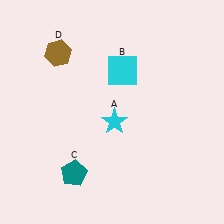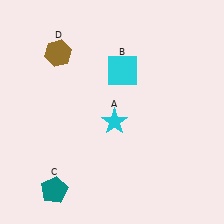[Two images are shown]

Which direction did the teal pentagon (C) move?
The teal pentagon (C) moved left.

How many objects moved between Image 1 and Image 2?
1 object moved between the two images.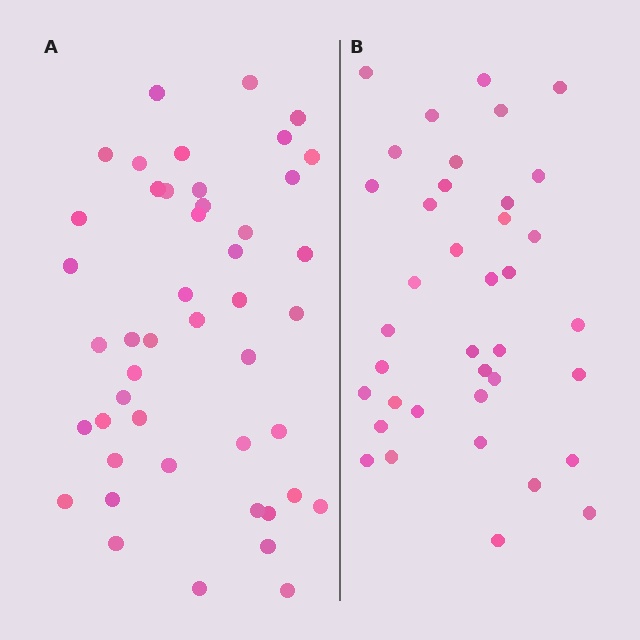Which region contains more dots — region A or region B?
Region A (the left region) has more dots.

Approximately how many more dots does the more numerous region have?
Region A has roughly 8 or so more dots than region B.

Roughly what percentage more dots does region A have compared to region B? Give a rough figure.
About 20% more.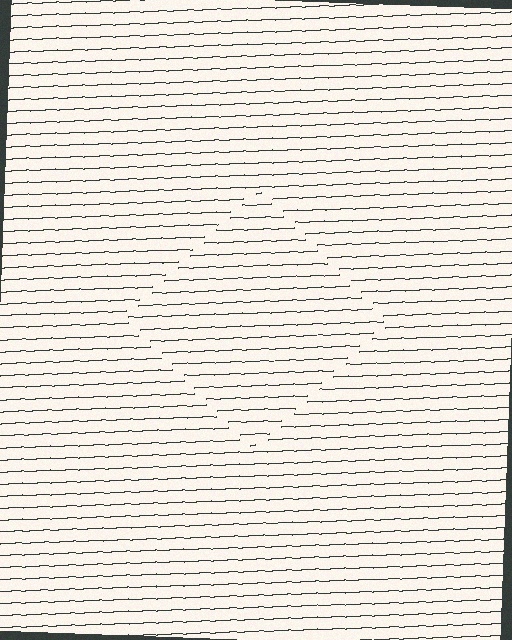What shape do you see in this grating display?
An illusory square. The interior of the shape contains the same grating, shifted by half a period — the contour is defined by the phase discontinuity where line-ends from the inner and outer gratings abut.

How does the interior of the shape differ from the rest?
The interior of the shape contains the same grating, shifted by half a period — the contour is defined by the phase discontinuity where line-ends from the inner and outer gratings abut.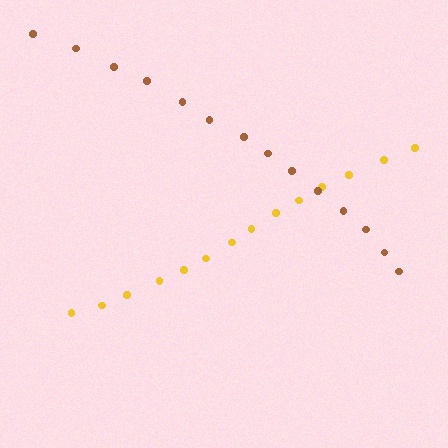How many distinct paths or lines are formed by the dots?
There are 2 distinct paths.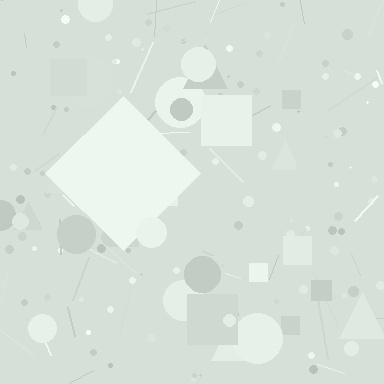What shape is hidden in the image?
A diamond is hidden in the image.